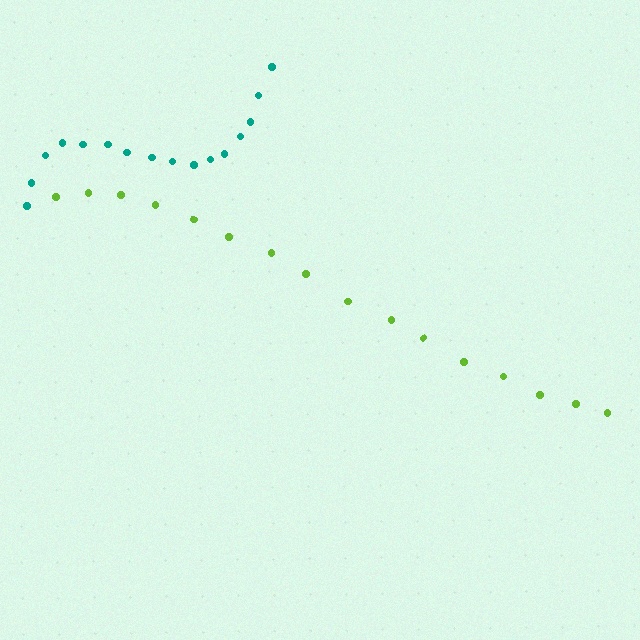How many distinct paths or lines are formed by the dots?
There are 2 distinct paths.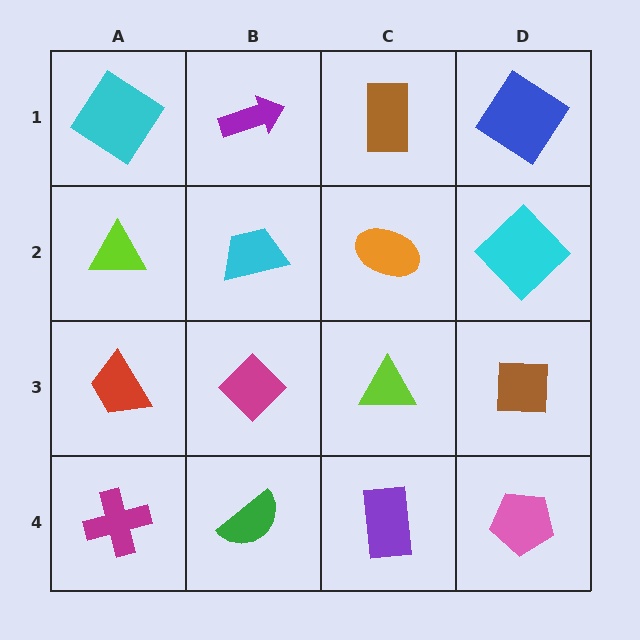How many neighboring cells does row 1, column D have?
2.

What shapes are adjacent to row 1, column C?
An orange ellipse (row 2, column C), a purple arrow (row 1, column B), a blue diamond (row 1, column D).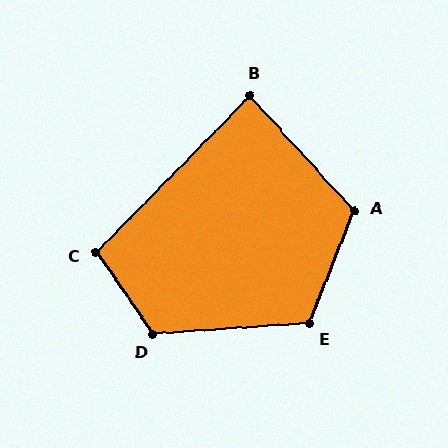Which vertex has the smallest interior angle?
B, at approximately 87 degrees.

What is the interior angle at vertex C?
Approximately 101 degrees (obtuse).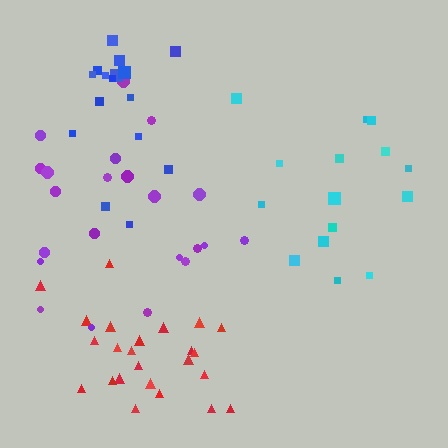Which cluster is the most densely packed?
Red.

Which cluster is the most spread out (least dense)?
Cyan.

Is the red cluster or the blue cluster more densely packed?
Red.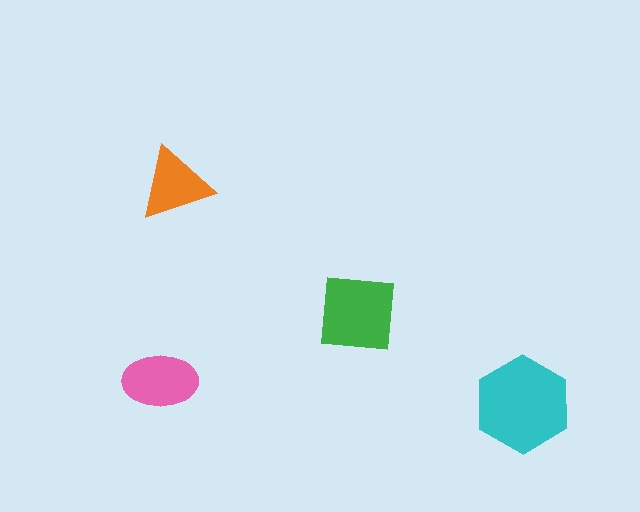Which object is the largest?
The cyan hexagon.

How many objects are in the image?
There are 4 objects in the image.